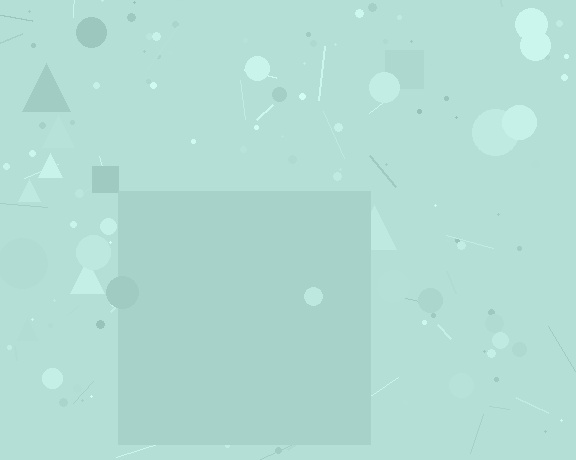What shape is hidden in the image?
A square is hidden in the image.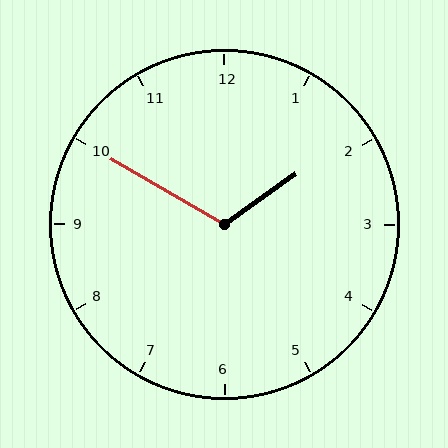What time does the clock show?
1:50.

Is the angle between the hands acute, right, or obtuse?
It is obtuse.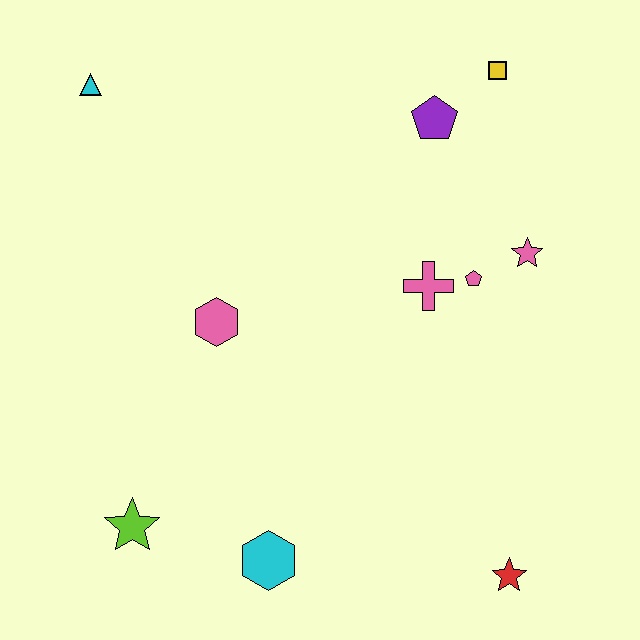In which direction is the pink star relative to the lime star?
The pink star is to the right of the lime star.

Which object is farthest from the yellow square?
The lime star is farthest from the yellow square.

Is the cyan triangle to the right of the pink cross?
No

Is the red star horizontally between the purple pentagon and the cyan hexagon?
No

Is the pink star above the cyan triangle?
No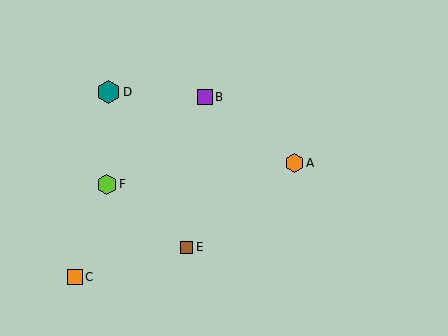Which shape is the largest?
The teal hexagon (labeled D) is the largest.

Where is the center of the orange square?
The center of the orange square is at (75, 277).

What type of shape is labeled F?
Shape F is a lime hexagon.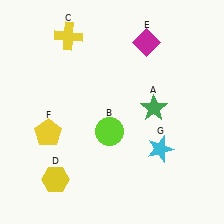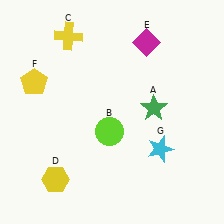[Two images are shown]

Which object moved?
The yellow pentagon (F) moved up.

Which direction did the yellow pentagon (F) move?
The yellow pentagon (F) moved up.